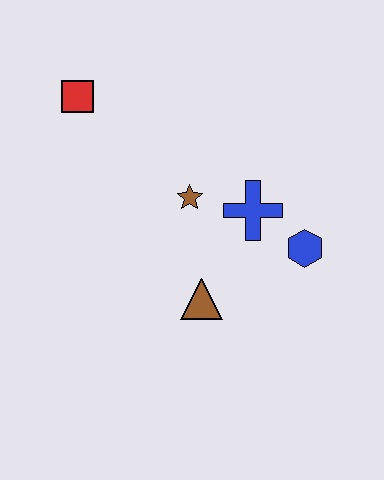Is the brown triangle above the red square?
No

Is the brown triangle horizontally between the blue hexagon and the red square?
Yes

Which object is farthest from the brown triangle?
The red square is farthest from the brown triangle.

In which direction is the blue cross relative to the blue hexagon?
The blue cross is to the left of the blue hexagon.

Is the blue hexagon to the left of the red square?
No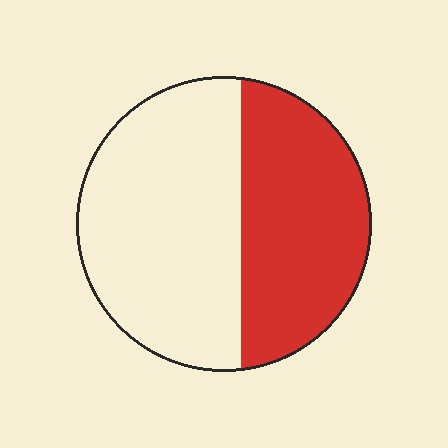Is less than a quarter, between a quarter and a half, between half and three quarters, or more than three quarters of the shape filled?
Between a quarter and a half.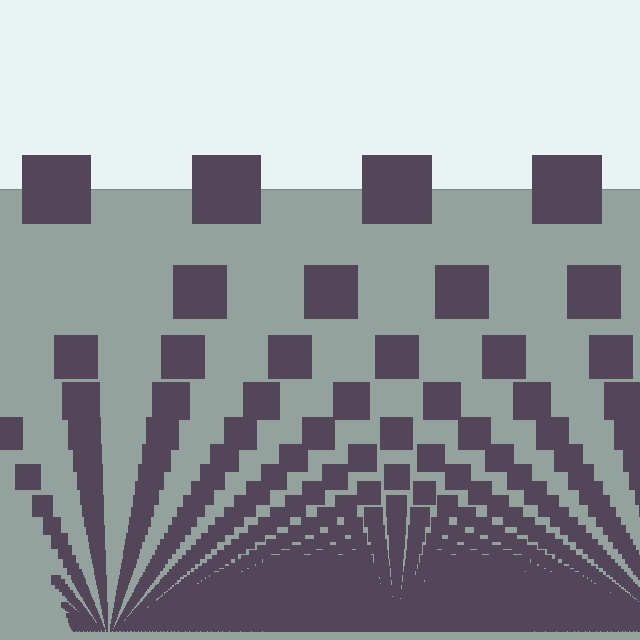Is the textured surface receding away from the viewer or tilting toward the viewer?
The surface appears to tilt toward the viewer. Texture elements get larger and sparser toward the top.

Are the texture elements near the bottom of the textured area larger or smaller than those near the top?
Smaller. The gradient is inverted — elements near the bottom are smaller and denser.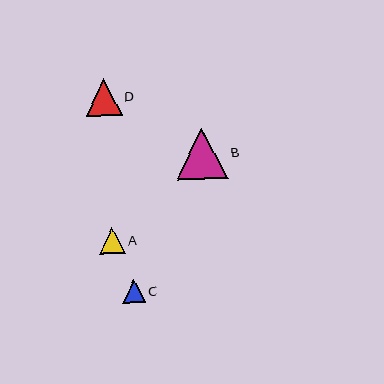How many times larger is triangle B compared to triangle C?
Triangle B is approximately 2.2 times the size of triangle C.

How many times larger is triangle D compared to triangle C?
Triangle D is approximately 1.6 times the size of triangle C.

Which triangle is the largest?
Triangle B is the largest with a size of approximately 51 pixels.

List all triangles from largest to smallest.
From largest to smallest: B, D, A, C.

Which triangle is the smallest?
Triangle C is the smallest with a size of approximately 23 pixels.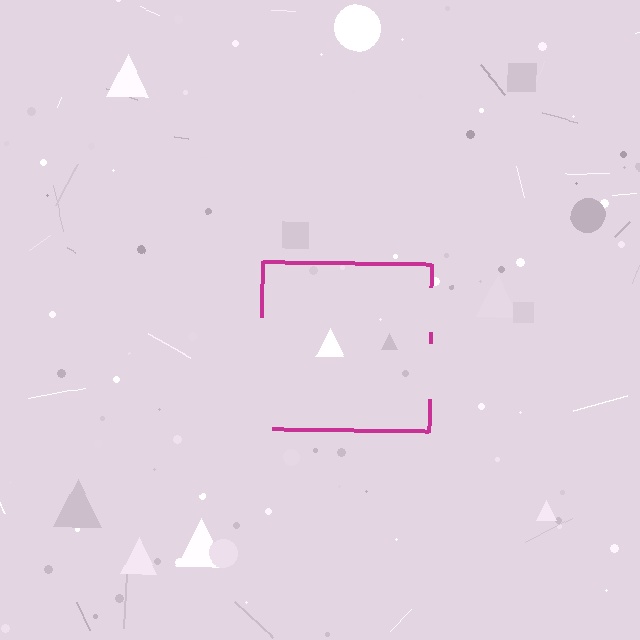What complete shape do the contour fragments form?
The contour fragments form a square.